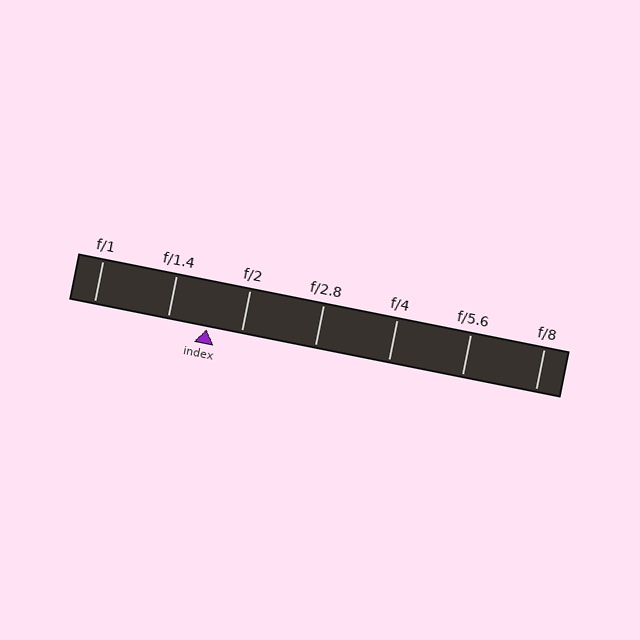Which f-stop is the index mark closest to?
The index mark is closest to f/2.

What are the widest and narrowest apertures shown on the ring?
The widest aperture shown is f/1 and the narrowest is f/8.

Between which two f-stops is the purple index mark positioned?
The index mark is between f/1.4 and f/2.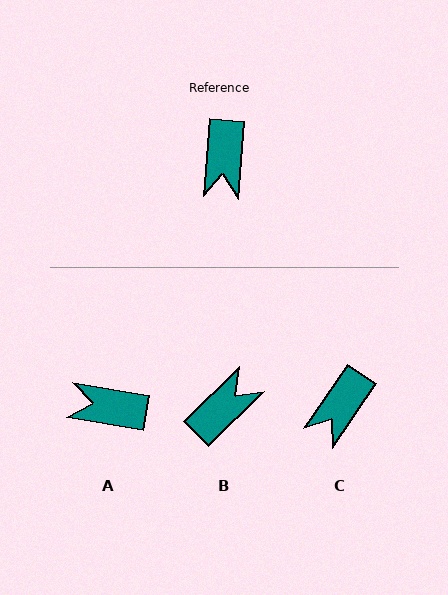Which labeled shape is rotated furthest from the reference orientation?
B, about 138 degrees away.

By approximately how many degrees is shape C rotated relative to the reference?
Approximately 30 degrees clockwise.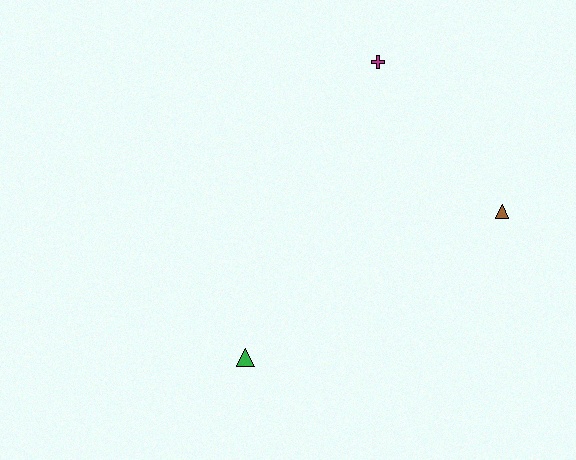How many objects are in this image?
There are 3 objects.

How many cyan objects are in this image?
There are no cyan objects.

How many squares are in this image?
There are no squares.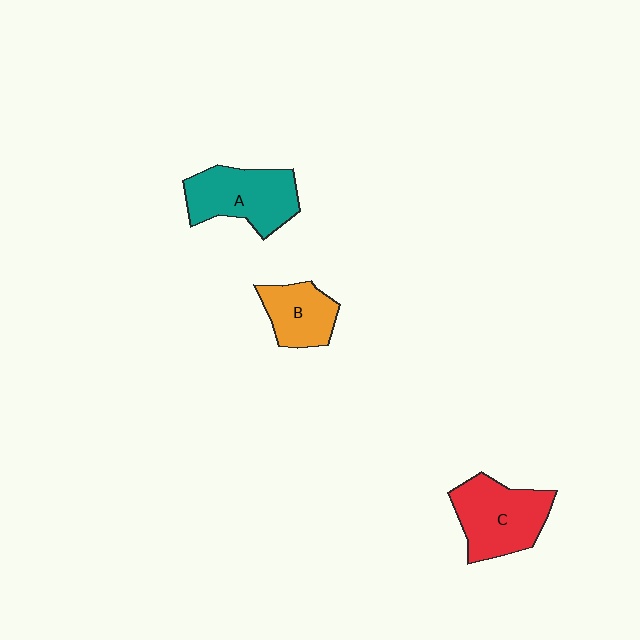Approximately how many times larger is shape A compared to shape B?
Approximately 1.5 times.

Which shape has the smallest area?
Shape B (orange).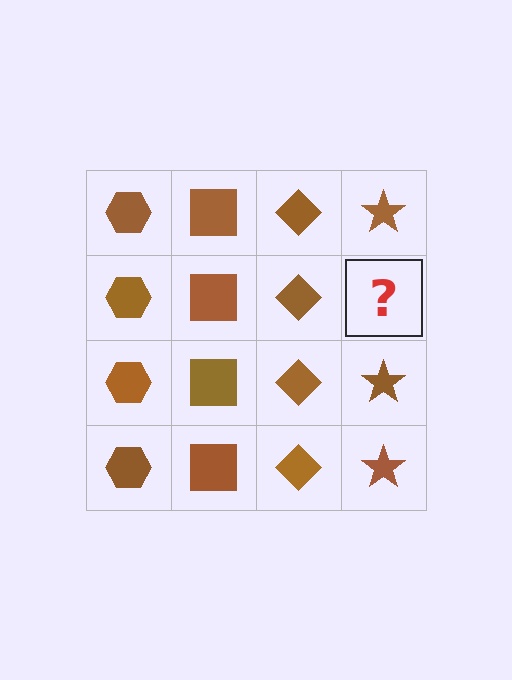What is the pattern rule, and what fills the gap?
The rule is that each column has a consistent shape. The gap should be filled with a brown star.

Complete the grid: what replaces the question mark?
The question mark should be replaced with a brown star.